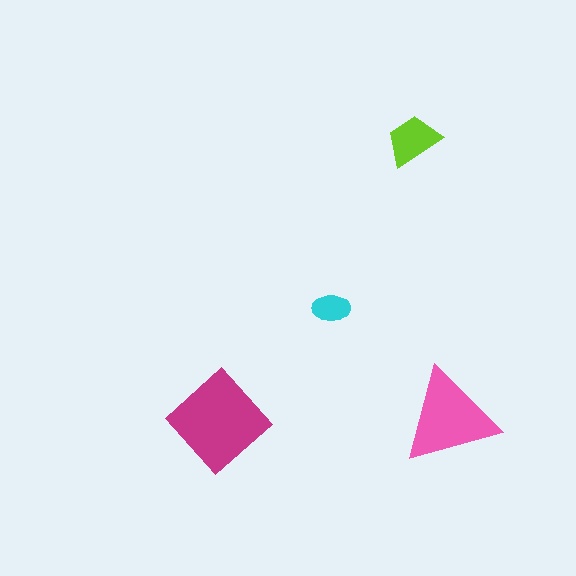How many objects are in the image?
There are 4 objects in the image.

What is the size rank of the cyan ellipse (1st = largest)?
4th.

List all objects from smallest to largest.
The cyan ellipse, the lime trapezoid, the pink triangle, the magenta diamond.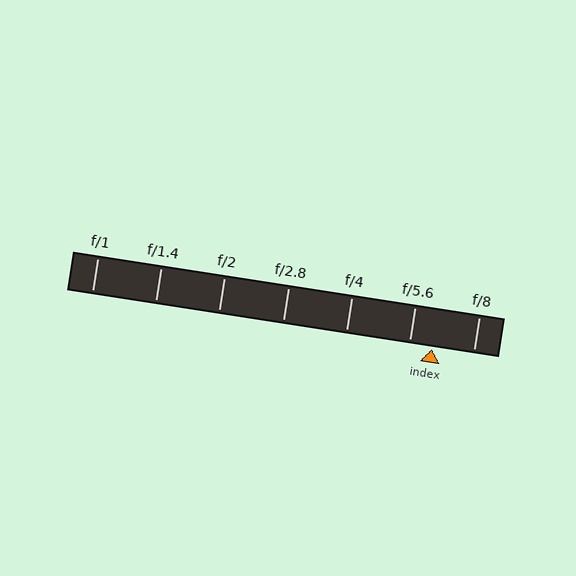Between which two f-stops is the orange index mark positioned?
The index mark is between f/5.6 and f/8.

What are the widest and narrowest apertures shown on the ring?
The widest aperture shown is f/1 and the narrowest is f/8.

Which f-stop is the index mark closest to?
The index mark is closest to f/5.6.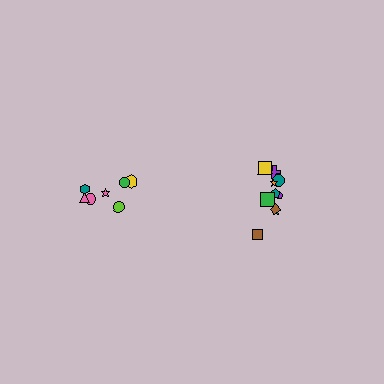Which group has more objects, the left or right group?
The right group.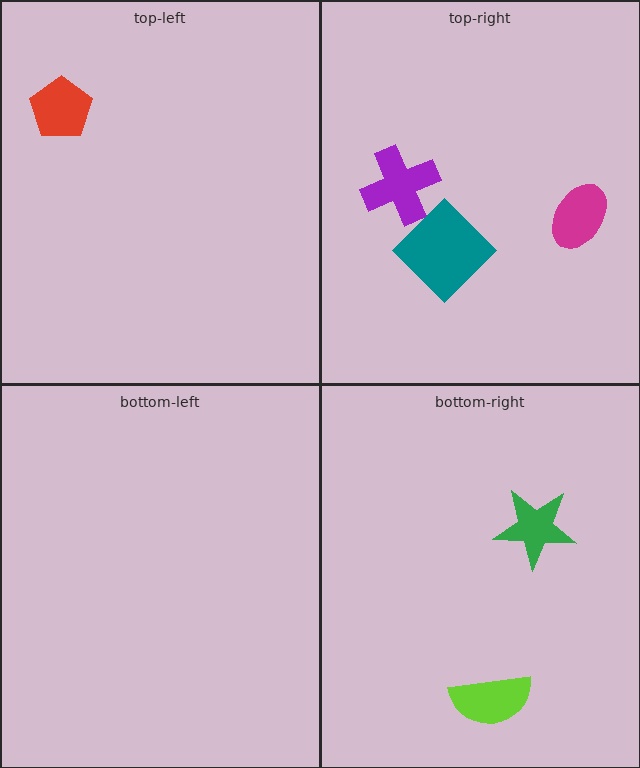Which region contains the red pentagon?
The top-left region.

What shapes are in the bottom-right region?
The green star, the lime semicircle.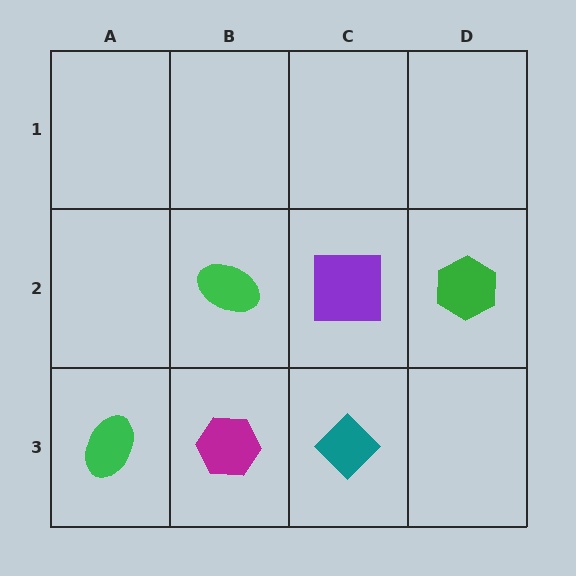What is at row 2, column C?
A purple square.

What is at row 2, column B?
A green ellipse.